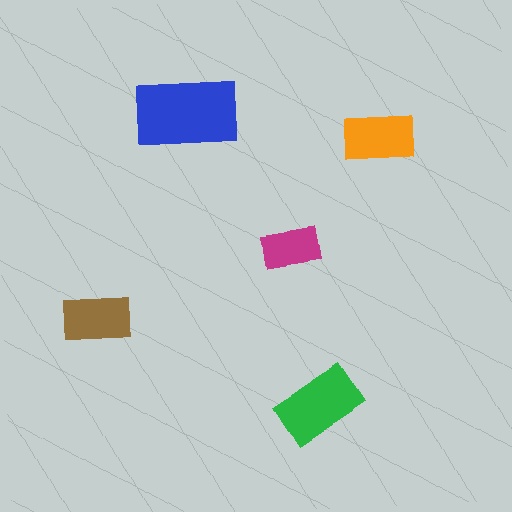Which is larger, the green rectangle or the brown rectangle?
The green one.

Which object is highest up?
The blue rectangle is topmost.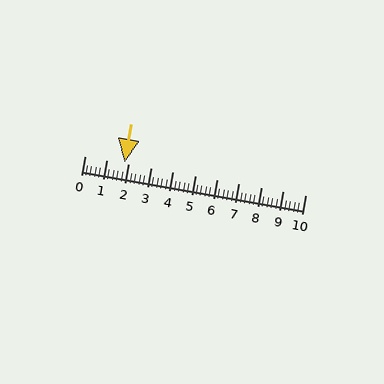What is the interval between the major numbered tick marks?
The major tick marks are spaced 1 units apart.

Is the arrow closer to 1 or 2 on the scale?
The arrow is closer to 2.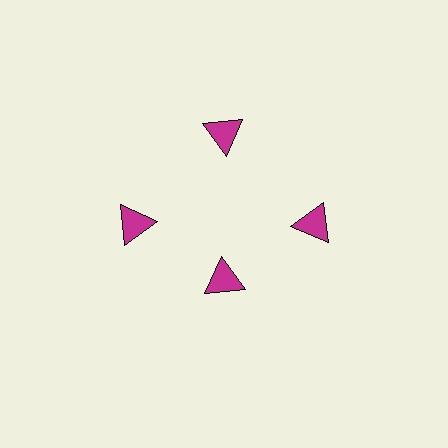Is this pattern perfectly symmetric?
No. The 4 magenta triangles are arranged in a ring, but one element near the 6 o'clock position is pulled inward toward the center, breaking the 4-fold rotational symmetry.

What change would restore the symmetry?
The symmetry would be restored by moving it outward, back onto the ring so that all 4 triangles sit at equal angles and equal distance from the center.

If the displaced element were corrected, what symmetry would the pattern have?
It would have 4-fold rotational symmetry — the pattern would map onto itself every 90 degrees.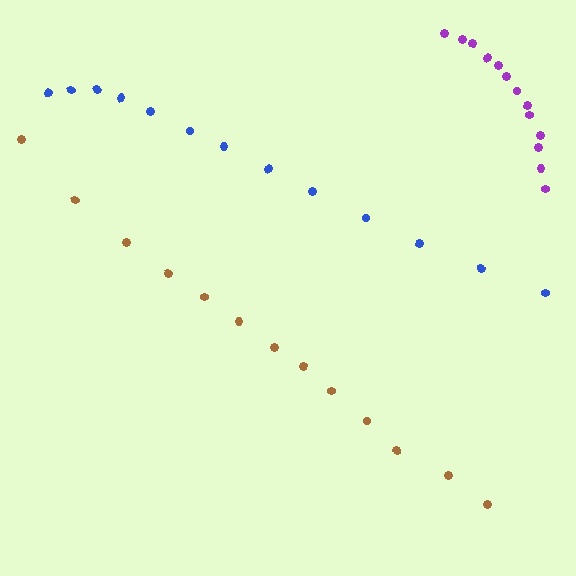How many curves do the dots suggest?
There are 3 distinct paths.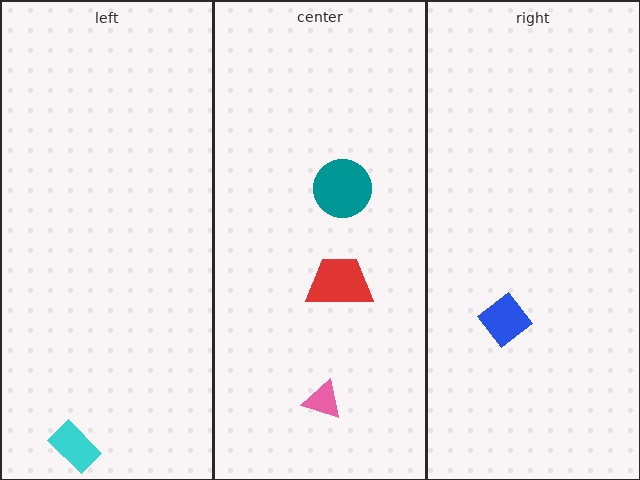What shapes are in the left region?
The cyan rectangle.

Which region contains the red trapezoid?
The center region.